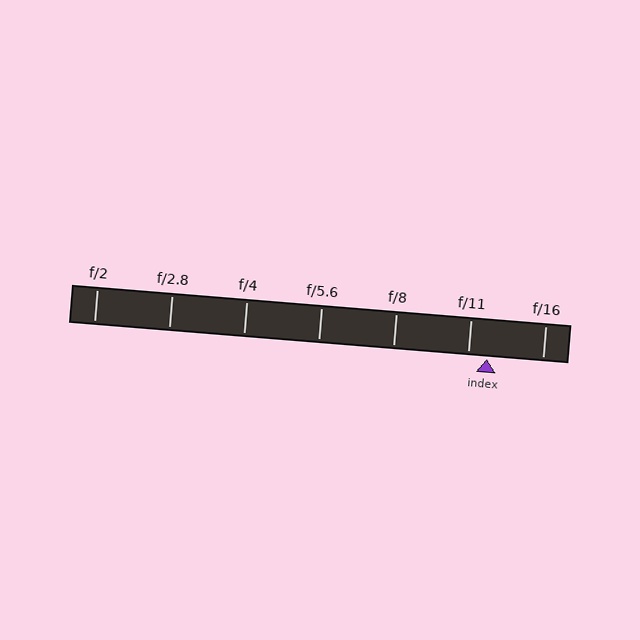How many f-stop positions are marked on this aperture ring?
There are 7 f-stop positions marked.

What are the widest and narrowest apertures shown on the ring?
The widest aperture shown is f/2 and the narrowest is f/16.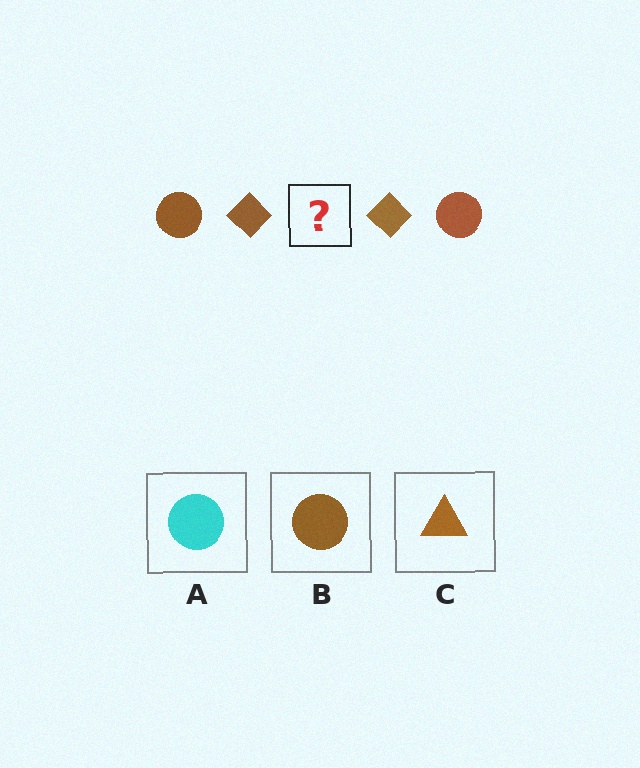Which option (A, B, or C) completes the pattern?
B.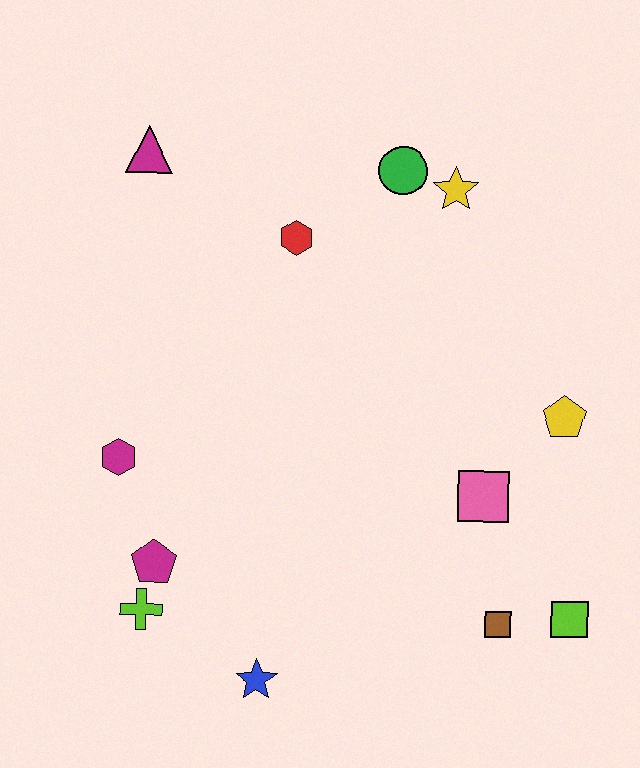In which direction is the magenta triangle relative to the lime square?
The magenta triangle is above the lime square.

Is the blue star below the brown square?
Yes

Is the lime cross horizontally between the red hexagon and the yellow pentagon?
No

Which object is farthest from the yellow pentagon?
The magenta triangle is farthest from the yellow pentagon.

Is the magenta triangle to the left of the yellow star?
Yes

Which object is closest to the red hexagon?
The green circle is closest to the red hexagon.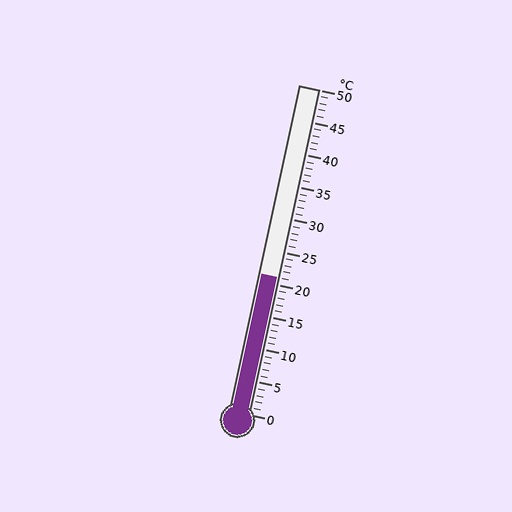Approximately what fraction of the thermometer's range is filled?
The thermometer is filled to approximately 40% of its range.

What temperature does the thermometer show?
The thermometer shows approximately 21°C.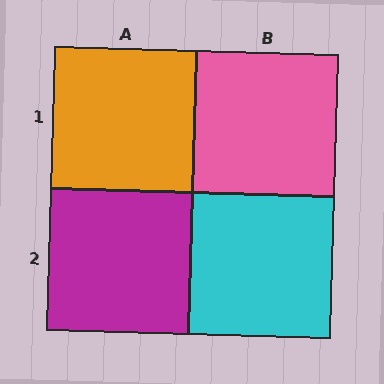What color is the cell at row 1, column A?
Orange.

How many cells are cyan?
1 cell is cyan.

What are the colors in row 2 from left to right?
Magenta, cyan.